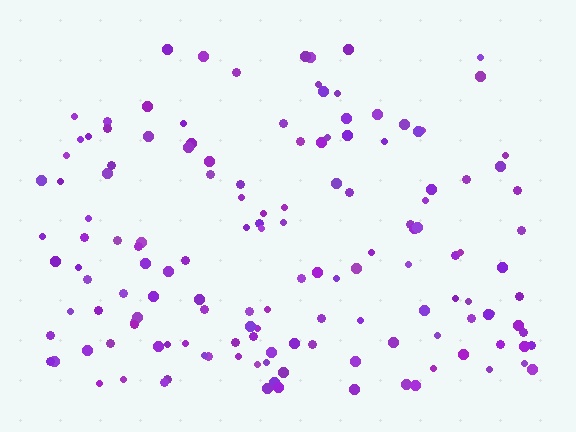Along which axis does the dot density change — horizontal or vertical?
Vertical.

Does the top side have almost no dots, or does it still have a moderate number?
Still a moderate number, just noticeably fewer than the bottom.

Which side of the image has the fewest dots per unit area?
The top.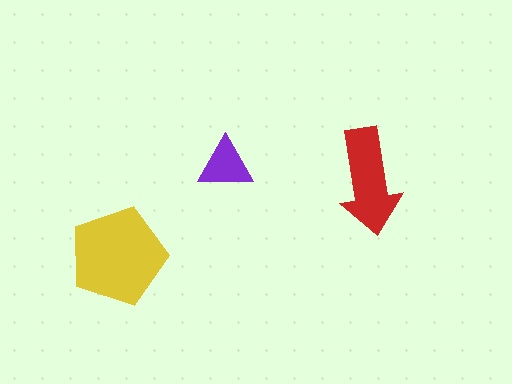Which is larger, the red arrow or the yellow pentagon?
The yellow pentagon.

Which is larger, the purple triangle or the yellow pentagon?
The yellow pentagon.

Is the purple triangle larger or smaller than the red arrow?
Smaller.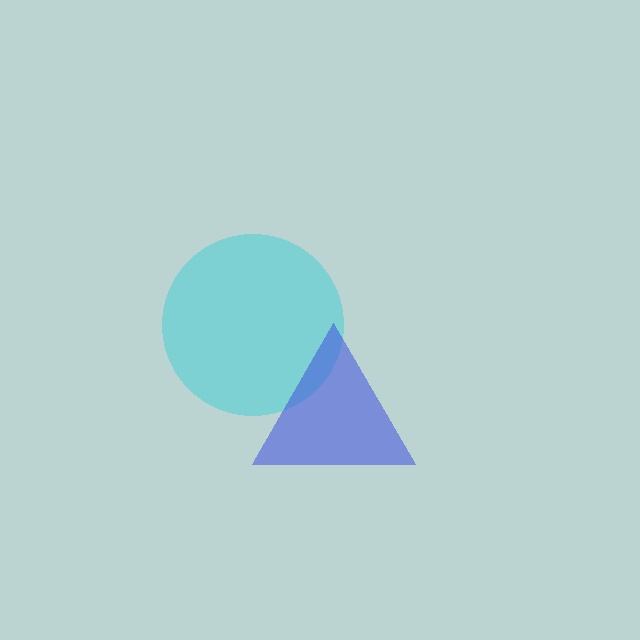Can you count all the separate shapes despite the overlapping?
Yes, there are 2 separate shapes.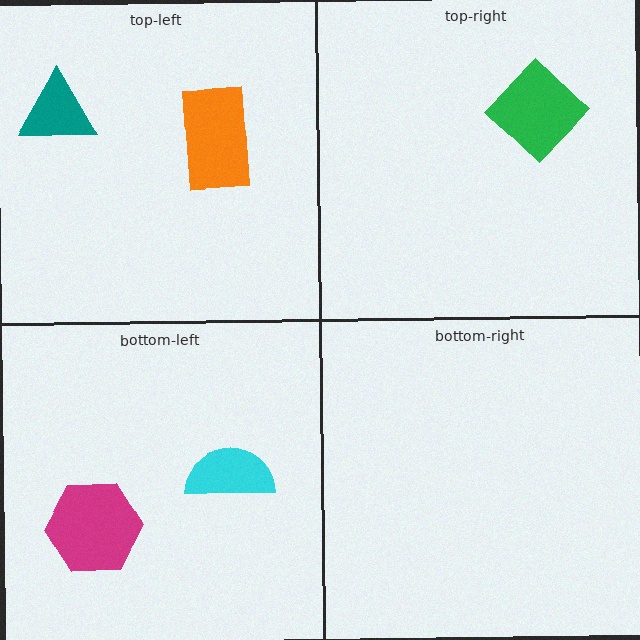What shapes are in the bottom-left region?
The magenta hexagon, the cyan semicircle.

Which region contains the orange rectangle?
The top-left region.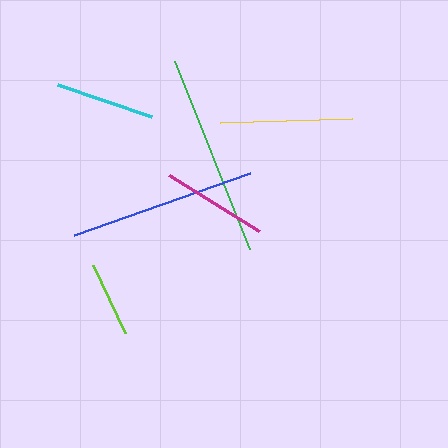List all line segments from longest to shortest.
From longest to shortest: green, blue, yellow, magenta, cyan, lime.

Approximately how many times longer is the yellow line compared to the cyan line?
The yellow line is approximately 1.3 times the length of the cyan line.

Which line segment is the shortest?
The lime line is the shortest at approximately 75 pixels.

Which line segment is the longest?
The green line is the longest at approximately 203 pixels.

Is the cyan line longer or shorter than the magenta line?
The magenta line is longer than the cyan line.